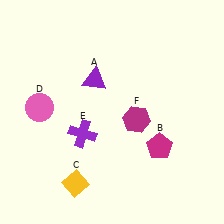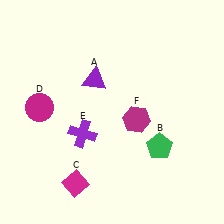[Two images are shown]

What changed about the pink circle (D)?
In Image 1, D is pink. In Image 2, it changed to magenta.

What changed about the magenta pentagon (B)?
In Image 1, B is magenta. In Image 2, it changed to green.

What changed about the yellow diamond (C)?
In Image 1, C is yellow. In Image 2, it changed to magenta.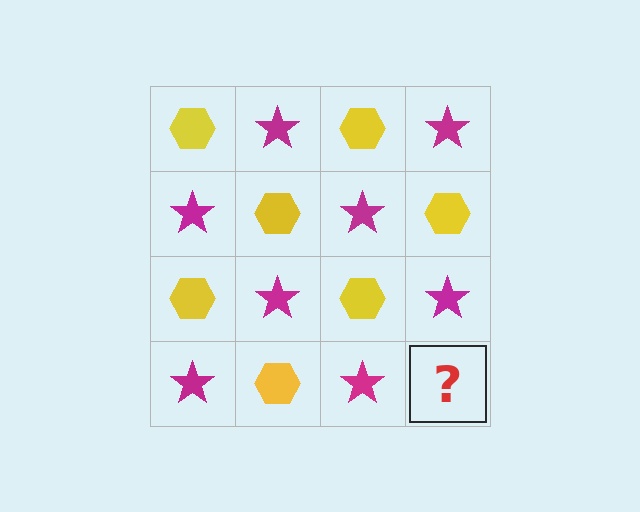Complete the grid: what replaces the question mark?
The question mark should be replaced with a yellow hexagon.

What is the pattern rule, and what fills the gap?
The rule is that it alternates yellow hexagon and magenta star in a checkerboard pattern. The gap should be filled with a yellow hexagon.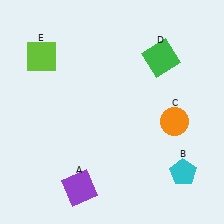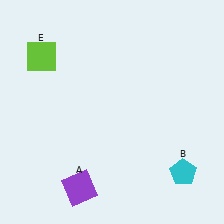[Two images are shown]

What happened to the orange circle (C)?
The orange circle (C) was removed in Image 2. It was in the bottom-right area of Image 1.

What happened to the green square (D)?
The green square (D) was removed in Image 2. It was in the top-right area of Image 1.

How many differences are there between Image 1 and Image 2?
There are 2 differences between the two images.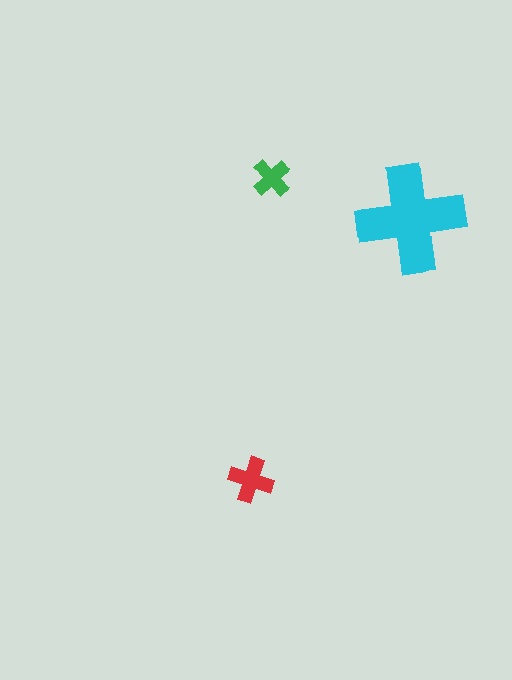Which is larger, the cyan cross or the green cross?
The cyan one.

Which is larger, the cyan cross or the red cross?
The cyan one.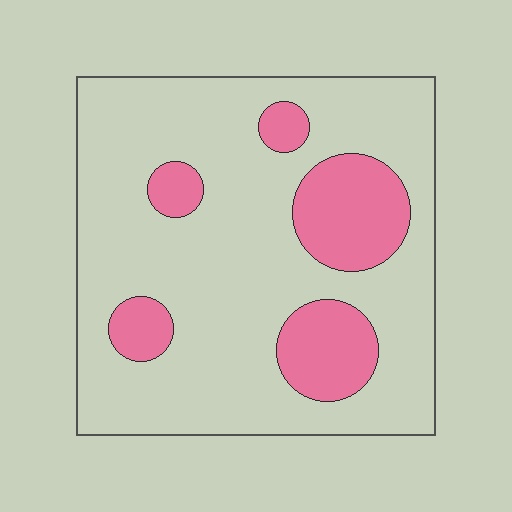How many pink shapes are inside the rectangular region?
5.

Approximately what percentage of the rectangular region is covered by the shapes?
Approximately 20%.